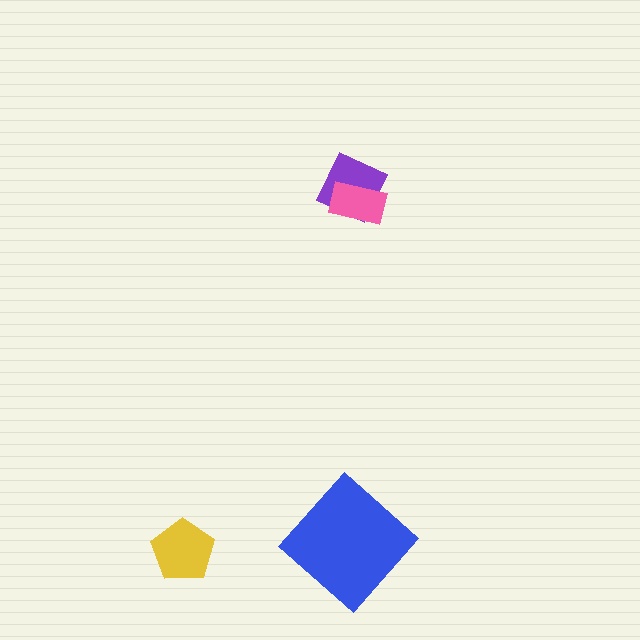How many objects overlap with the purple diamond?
1 object overlaps with the purple diamond.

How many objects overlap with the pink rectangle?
1 object overlaps with the pink rectangle.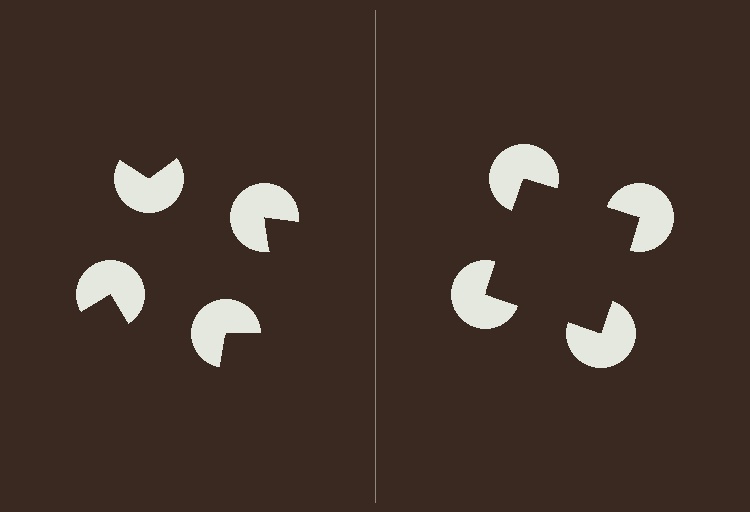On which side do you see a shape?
An illusory square appears on the right side. On the left side the wedge cuts are rotated, so no coherent shape forms.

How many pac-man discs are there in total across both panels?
8 — 4 on each side.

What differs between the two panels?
The pac-man discs are positioned identically on both sides; only the wedge orientations differ. On the right they align to a square; on the left they are misaligned.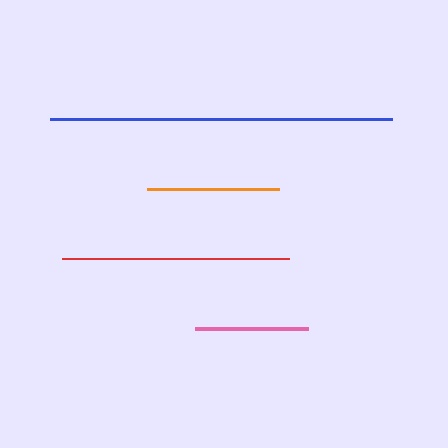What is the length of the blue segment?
The blue segment is approximately 342 pixels long.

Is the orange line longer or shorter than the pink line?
The orange line is longer than the pink line.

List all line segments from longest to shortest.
From longest to shortest: blue, red, orange, pink.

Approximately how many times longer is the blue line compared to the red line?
The blue line is approximately 1.5 times the length of the red line.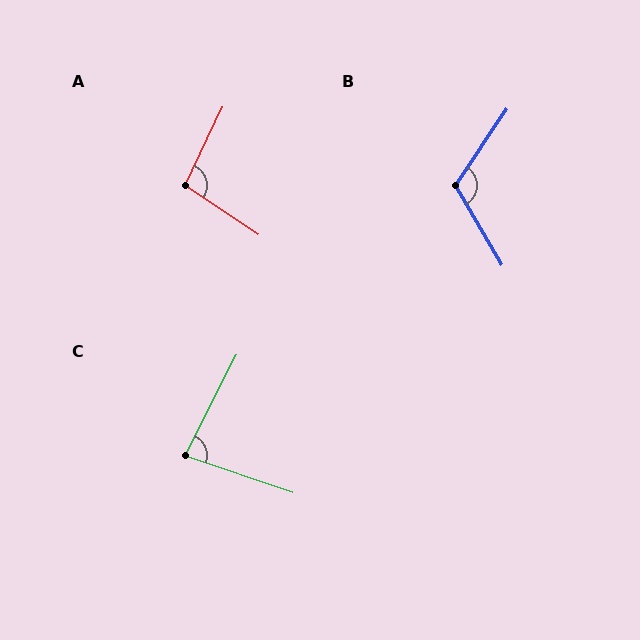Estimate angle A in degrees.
Approximately 99 degrees.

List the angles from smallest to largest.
C (82°), A (99°), B (116°).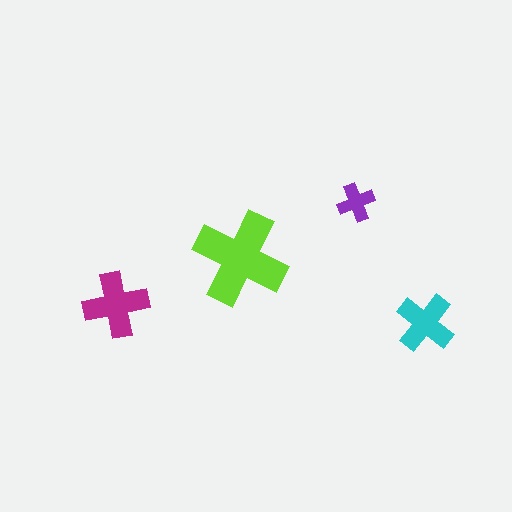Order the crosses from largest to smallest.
the lime one, the magenta one, the cyan one, the purple one.